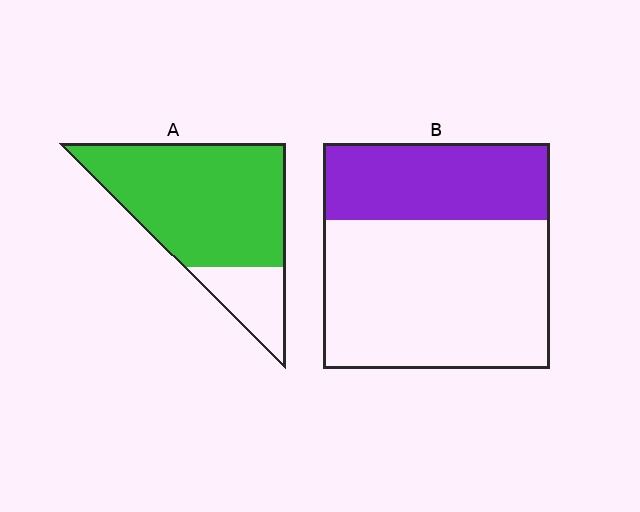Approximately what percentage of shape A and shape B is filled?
A is approximately 80% and B is approximately 35%.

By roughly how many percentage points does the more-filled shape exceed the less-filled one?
By roughly 45 percentage points (A over B).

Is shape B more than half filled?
No.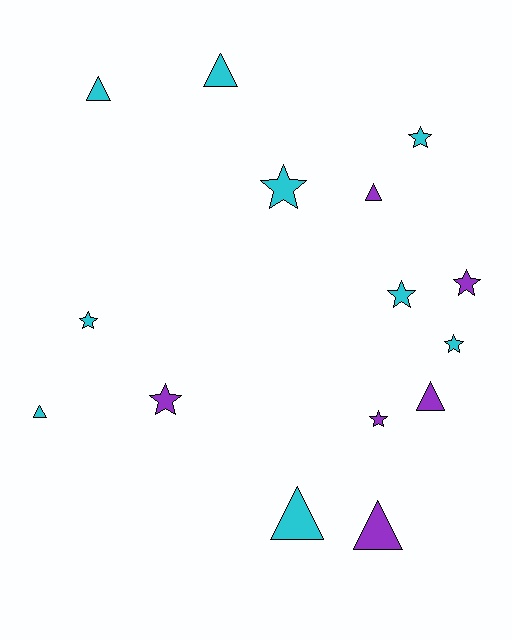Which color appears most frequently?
Cyan, with 9 objects.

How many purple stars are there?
There are 3 purple stars.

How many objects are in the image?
There are 15 objects.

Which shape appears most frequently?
Star, with 8 objects.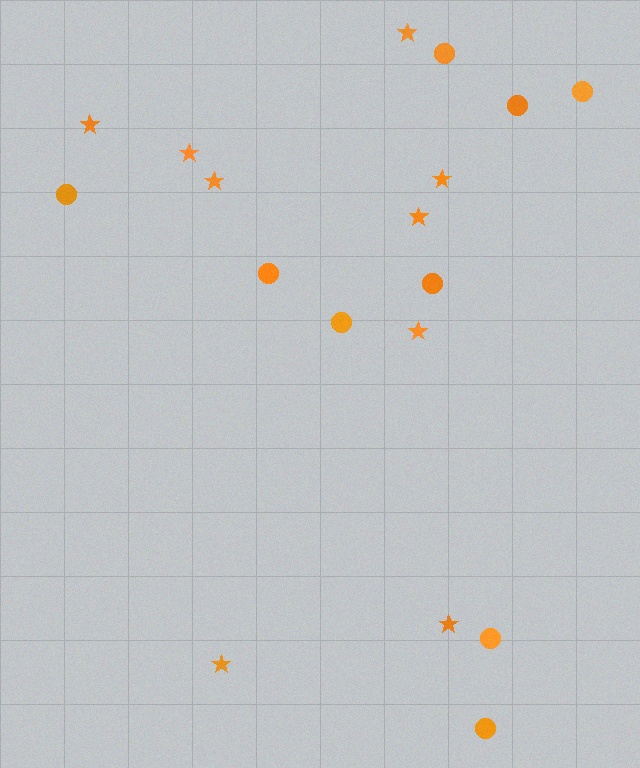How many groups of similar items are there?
There are 2 groups: one group of stars (9) and one group of circles (9).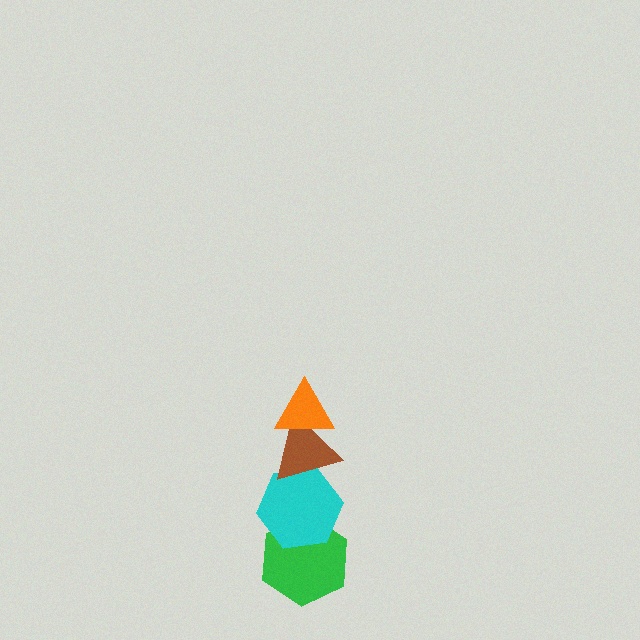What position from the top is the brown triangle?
The brown triangle is 2nd from the top.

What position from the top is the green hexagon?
The green hexagon is 4th from the top.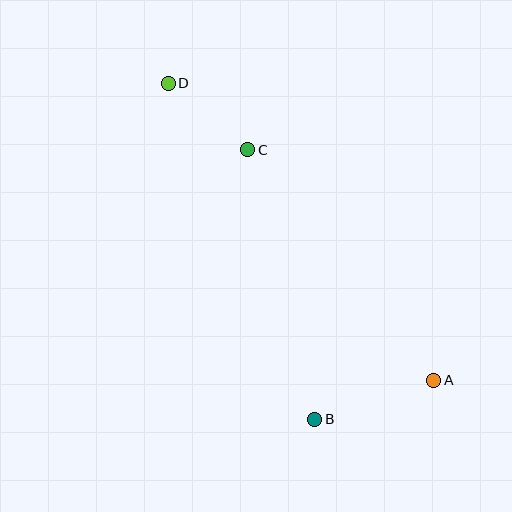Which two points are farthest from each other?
Points A and D are farthest from each other.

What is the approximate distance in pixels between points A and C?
The distance between A and C is approximately 296 pixels.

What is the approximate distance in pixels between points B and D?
The distance between B and D is approximately 367 pixels.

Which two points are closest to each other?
Points C and D are closest to each other.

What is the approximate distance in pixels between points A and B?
The distance between A and B is approximately 125 pixels.